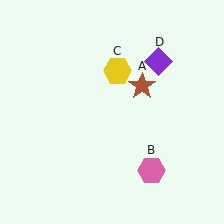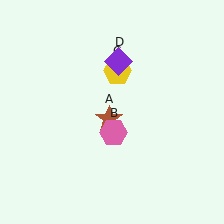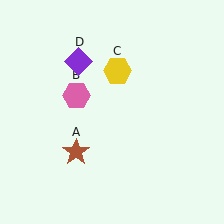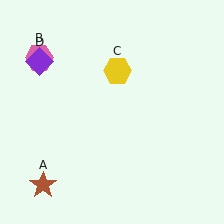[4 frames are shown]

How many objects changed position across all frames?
3 objects changed position: brown star (object A), pink hexagon (object B), purple diamond (object D).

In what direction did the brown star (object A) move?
The brown star (object A) moved down and to the left.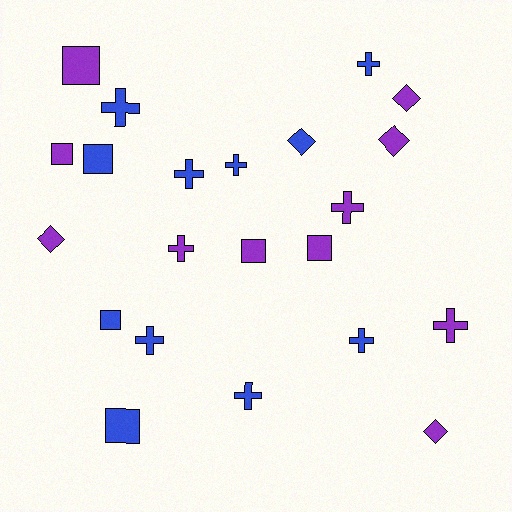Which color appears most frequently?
Blue, with 11 objects.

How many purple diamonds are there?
There are 4 purple diamonds.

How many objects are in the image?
There are 22 objects.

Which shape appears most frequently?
Cross, with 10 objects.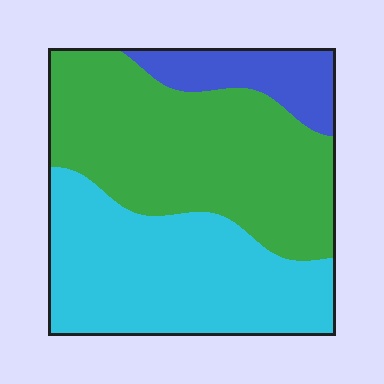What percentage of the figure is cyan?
Cyan takes up between a third and a half of the figure.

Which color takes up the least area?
Blue, at roughly 10%.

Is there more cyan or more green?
Green.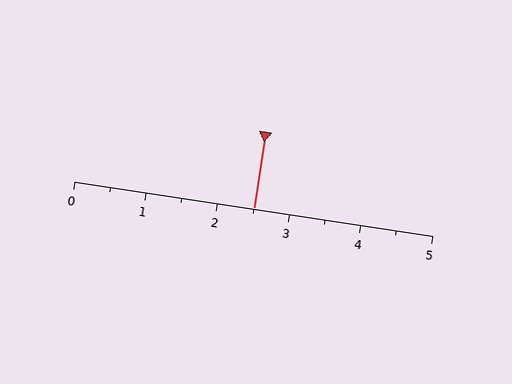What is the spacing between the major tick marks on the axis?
The major ticks are spaced 1 apart.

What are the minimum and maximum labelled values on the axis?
The axis runs from 0 to 5.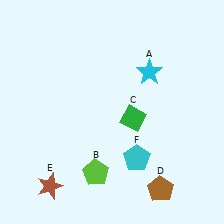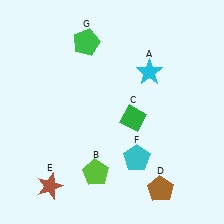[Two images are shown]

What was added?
A green pentagon (G) was added in Image 2.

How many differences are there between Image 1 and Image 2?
There is 1 difference between the two images.